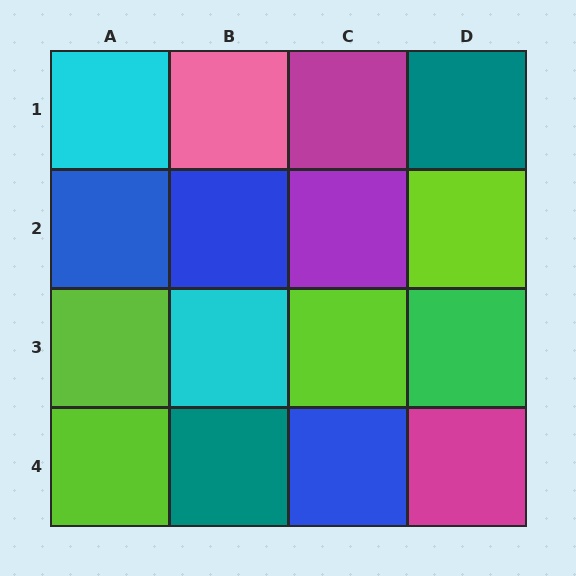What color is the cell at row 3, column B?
Cyan.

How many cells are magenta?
2 cells are magenta.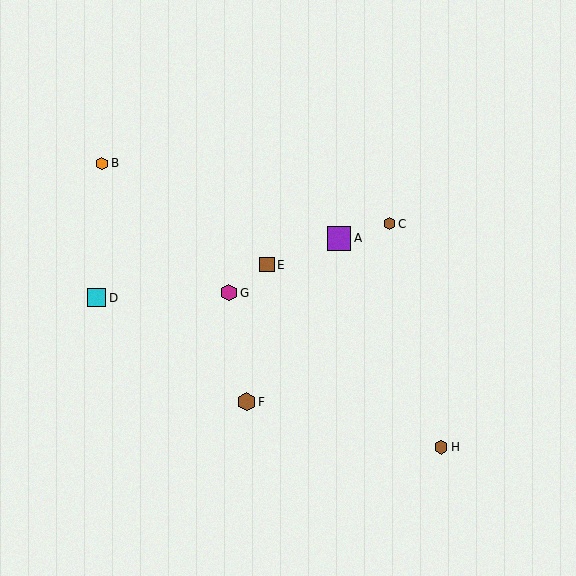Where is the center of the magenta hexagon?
The center of the magenta hexagon is at (229, 293).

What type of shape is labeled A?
Shape A is a purple square.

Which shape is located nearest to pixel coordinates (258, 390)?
The brown hexagon (labeled F) at (247, 402) is nearest to that location.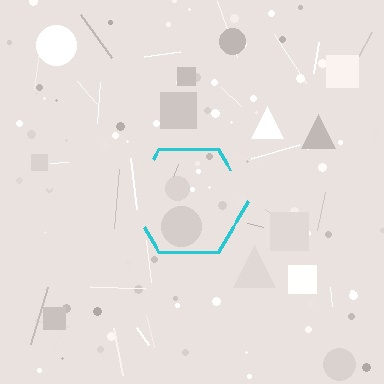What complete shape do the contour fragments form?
The contour fragments form a hexagon.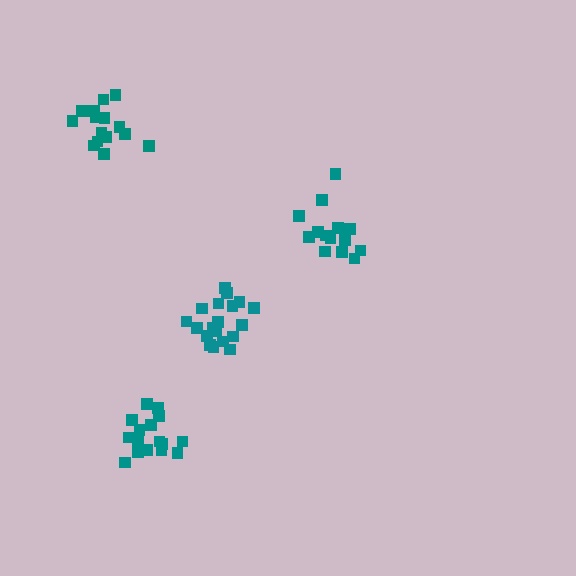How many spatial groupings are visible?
There are 4 spatial groupings.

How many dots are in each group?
Group 1: 19 dots, Group 2: 14 dots, Group 3: 17 dots, Group 4: 15 dots (65 total).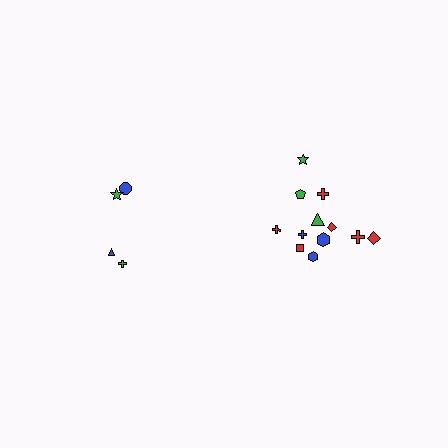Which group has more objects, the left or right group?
The right group.